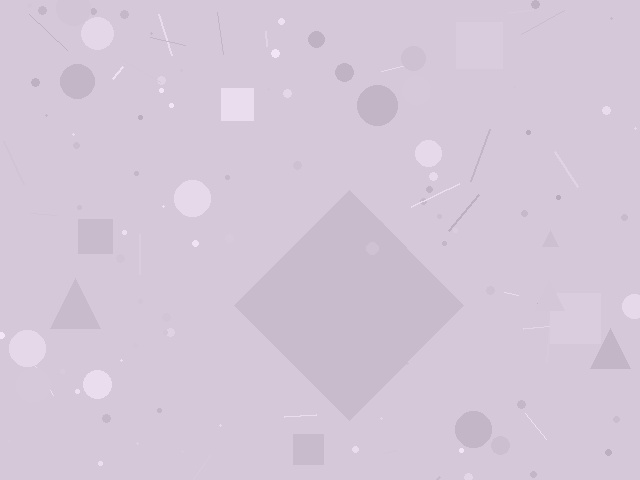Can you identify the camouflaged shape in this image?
The camouflaged shape is a diamond.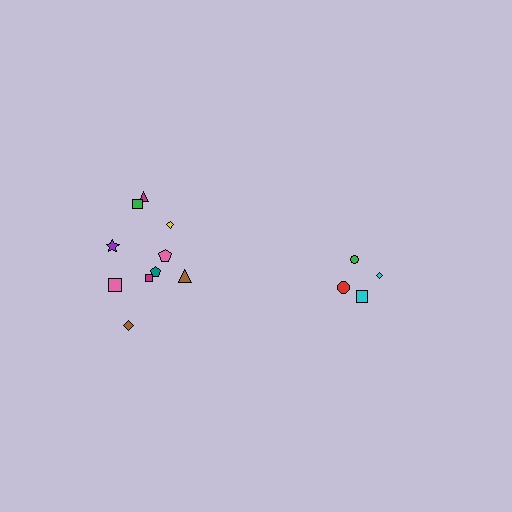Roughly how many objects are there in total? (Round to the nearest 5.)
Roughly 15 objects in total.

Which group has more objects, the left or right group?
The left group.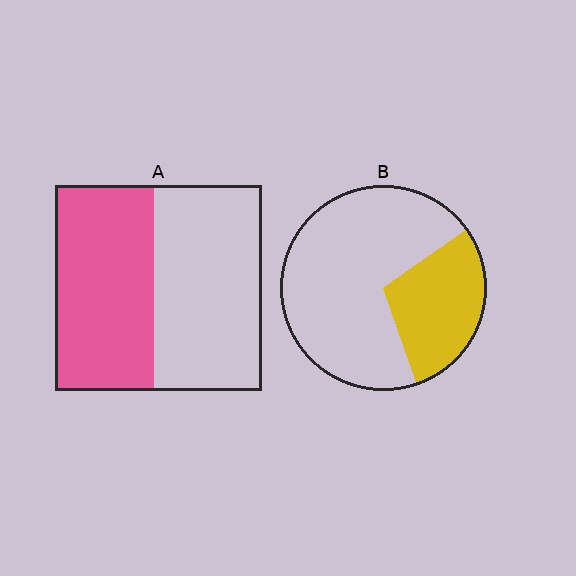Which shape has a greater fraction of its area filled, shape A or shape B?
Shape A.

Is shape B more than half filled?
No.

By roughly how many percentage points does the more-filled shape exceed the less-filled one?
By roughly 20 percentage points (A over B).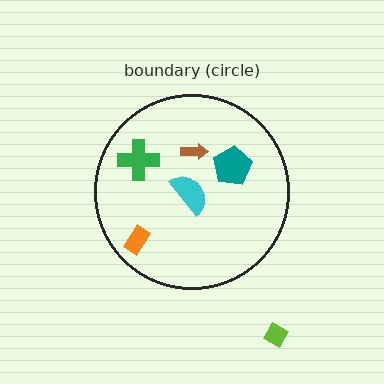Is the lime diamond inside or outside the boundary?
Outside.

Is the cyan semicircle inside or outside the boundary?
Inside.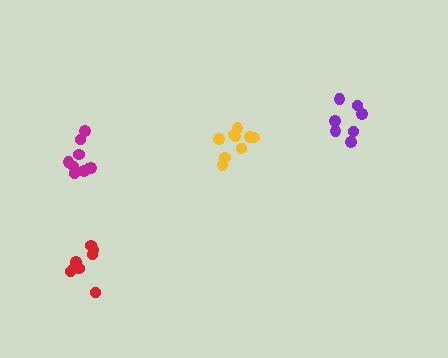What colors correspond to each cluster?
The clusters are colored: yellow, magenta, purple, red.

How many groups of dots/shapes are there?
There are 4 groups.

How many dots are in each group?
Group 1: 9 dots, Group 2: 9 dots, Group 3: 7 dots, Group 4: 8 dots (33 total).